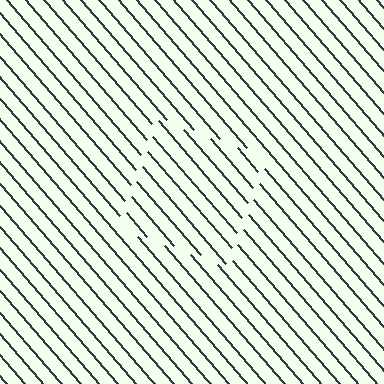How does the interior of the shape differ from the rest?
The interior of the shape contains the same grating, shifted by half a period — the contour is defined by the phase discontinuity where line-ends from the inner and outer gratings abut.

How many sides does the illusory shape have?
4 sides — the line-ends trace a square.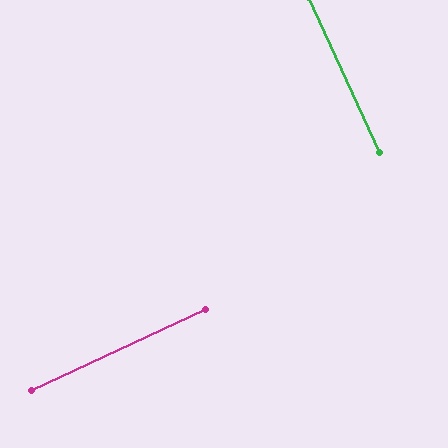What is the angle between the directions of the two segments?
Approximately 89 degrees.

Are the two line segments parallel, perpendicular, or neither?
Perpendicular — they meet at approximately 89°.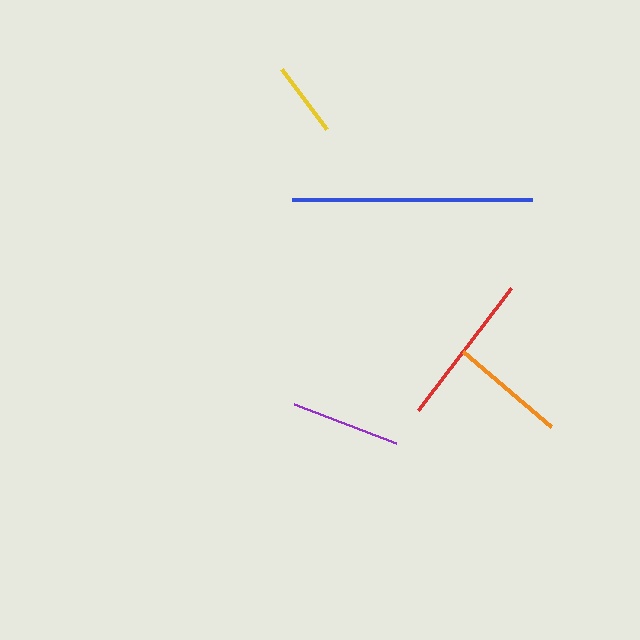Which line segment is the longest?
The blue line is the longest at approximately 240 pixels.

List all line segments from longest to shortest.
From longest to shortest: blue, red, orange, purple, yellow.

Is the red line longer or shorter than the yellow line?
The red line is longer than the yellow line.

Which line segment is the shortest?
The yellow line is the shortest at approximately 75 pixels.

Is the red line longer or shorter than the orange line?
The red line is longer than the orange line.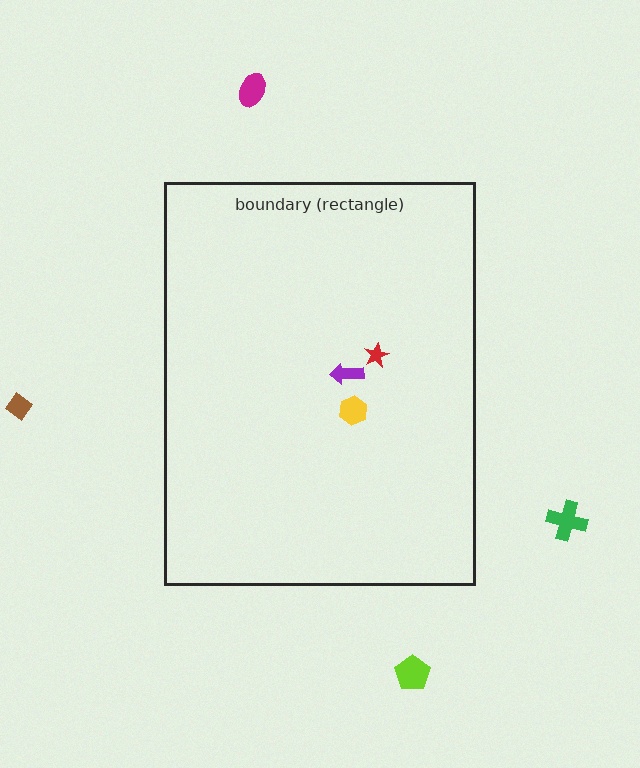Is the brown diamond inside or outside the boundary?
Outside.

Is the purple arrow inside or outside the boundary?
Inside.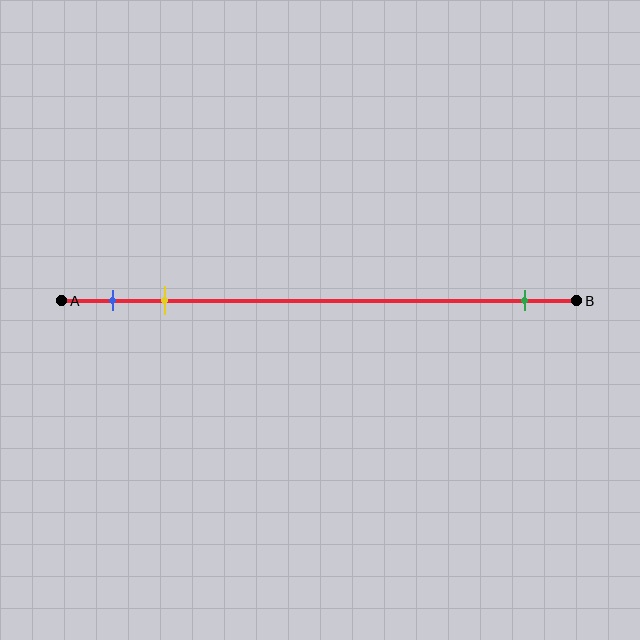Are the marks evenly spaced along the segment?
No, the marks are not evenly spaced.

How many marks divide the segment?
There are 3 marks dividing the segment.